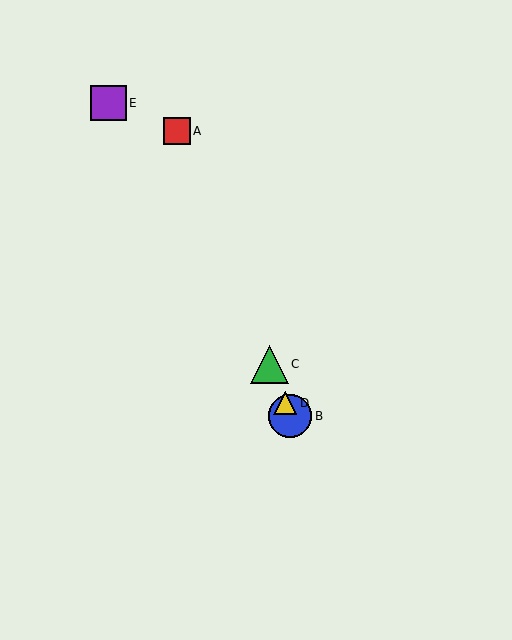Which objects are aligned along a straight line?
Objects A, B, C, D are aligned along a straight line.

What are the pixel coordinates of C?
Object C is at (270, 364).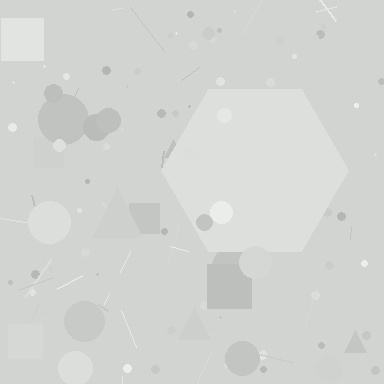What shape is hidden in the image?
A hexagon is hidden in the image.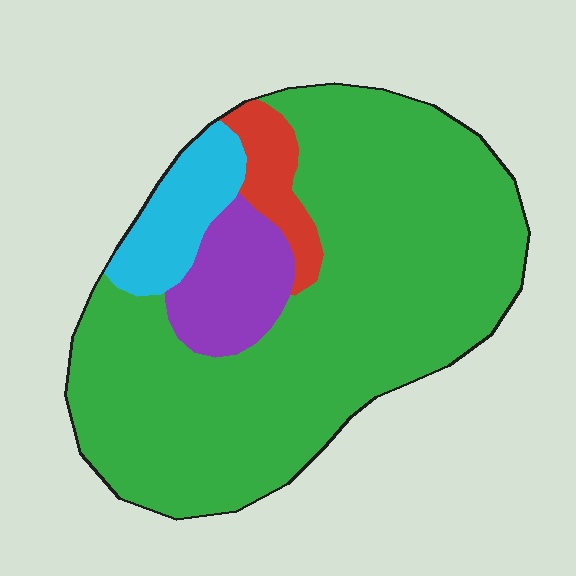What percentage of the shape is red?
Red covers roughly 5% of the shape.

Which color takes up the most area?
Green, at roughly 75%.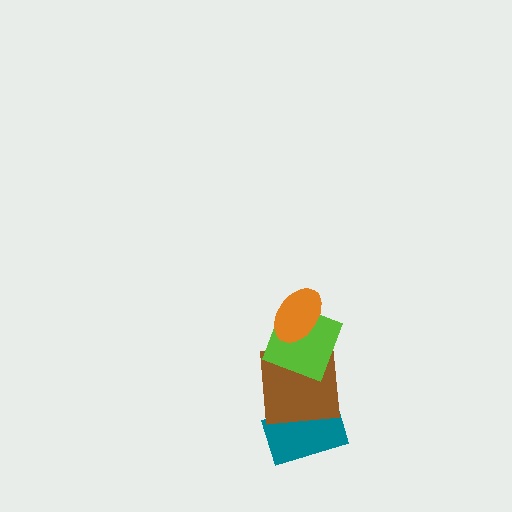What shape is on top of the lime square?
The orange ellipse is on top of the lime square.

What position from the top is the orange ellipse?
The orange ellipse is 1st from the top.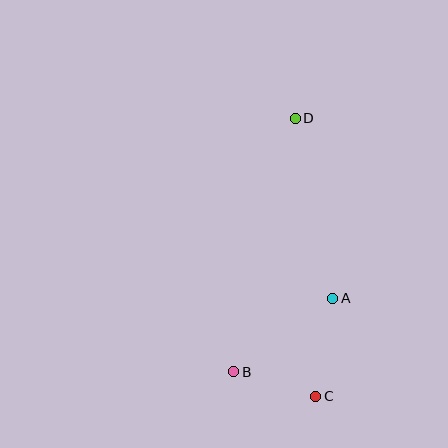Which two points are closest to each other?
Points B and C are closest to each other.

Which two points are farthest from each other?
Points C and D are farthest from each other.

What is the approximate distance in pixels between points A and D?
The distance between A and D is approximately 184 pixels.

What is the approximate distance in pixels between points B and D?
The distance between B and D is approximately 261 pixels.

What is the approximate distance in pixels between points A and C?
The distance between A and C is approximately 99 pixels.